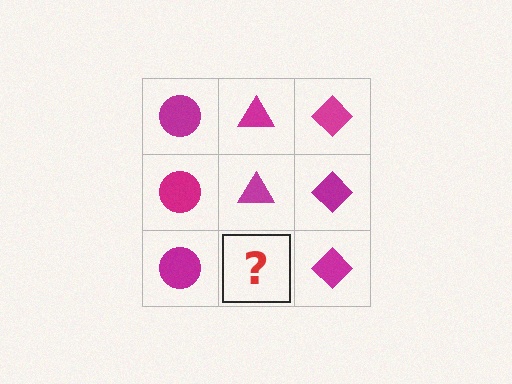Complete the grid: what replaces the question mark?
The question mark should be replaced with a magenta triangle.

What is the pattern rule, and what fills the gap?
The rule is that each column has a consistent shape. The gap should be filled with a magenta triangle.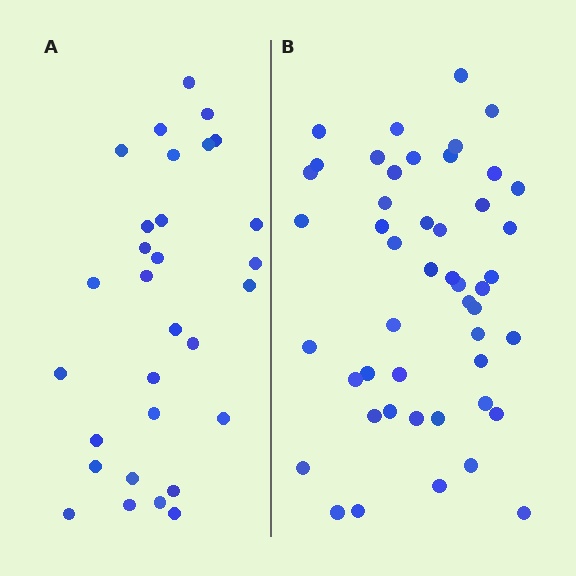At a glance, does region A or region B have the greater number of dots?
Region B (the right region) has more dots.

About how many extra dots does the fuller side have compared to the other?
Region B has approximately 20 more dots than region A.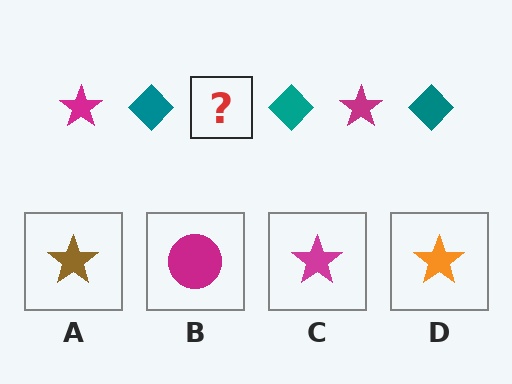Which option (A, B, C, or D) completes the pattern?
C.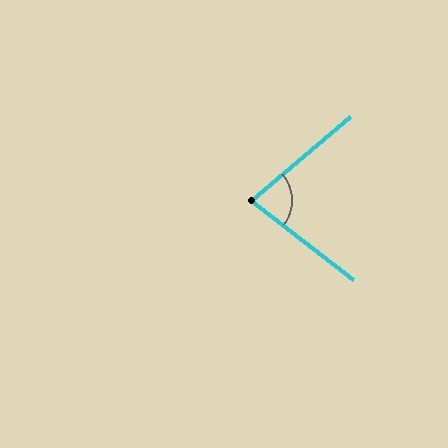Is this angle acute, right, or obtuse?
It is acute.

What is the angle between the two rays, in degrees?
Approximately 78 degrees.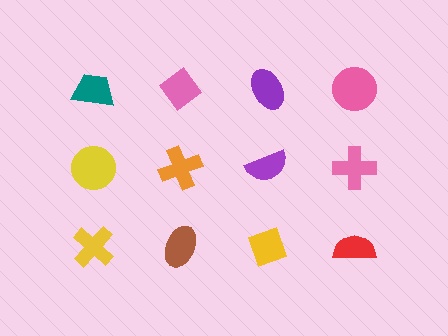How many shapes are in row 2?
4 shapes.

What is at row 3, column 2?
A brown ellipse.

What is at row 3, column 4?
A red semicircle.